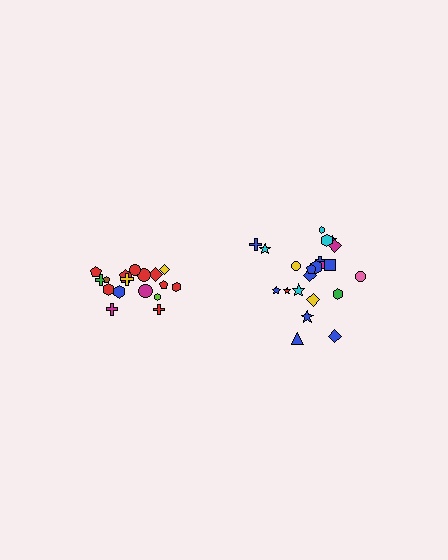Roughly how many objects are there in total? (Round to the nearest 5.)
Roughly 40 objects in total.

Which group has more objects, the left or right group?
The right group.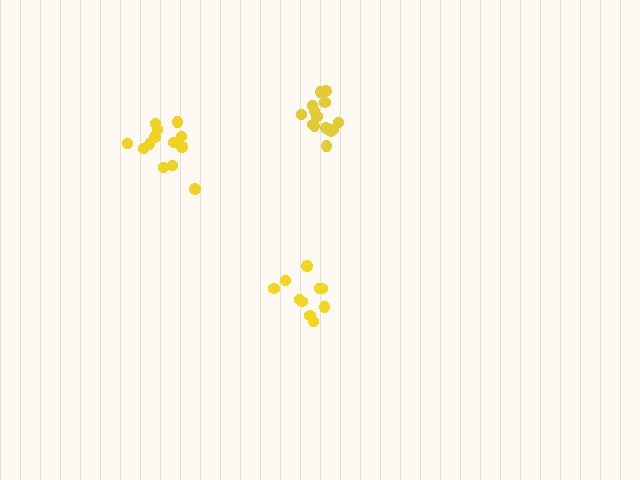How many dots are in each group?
Group 1: 10 dots, Group 2: 14 dots, Group 3: 13 dots (37 total).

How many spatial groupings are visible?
There are 3 spatial groupings.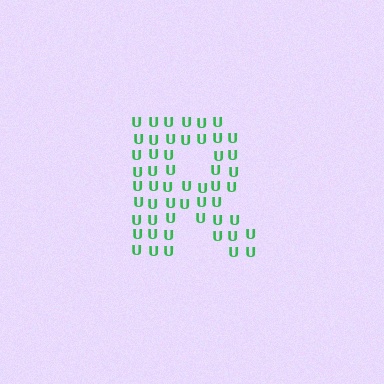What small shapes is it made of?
It is made of small letter U's.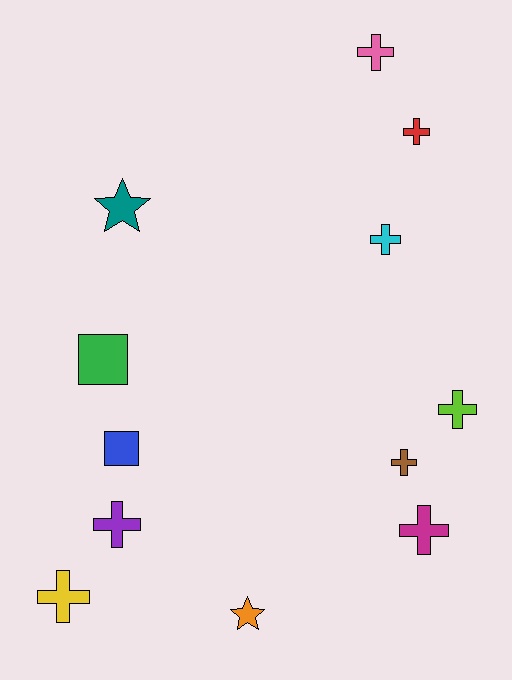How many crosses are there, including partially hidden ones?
There are 8 crosses.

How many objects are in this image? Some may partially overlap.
There are 12 objects.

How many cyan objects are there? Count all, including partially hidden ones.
There is 1 cyan object.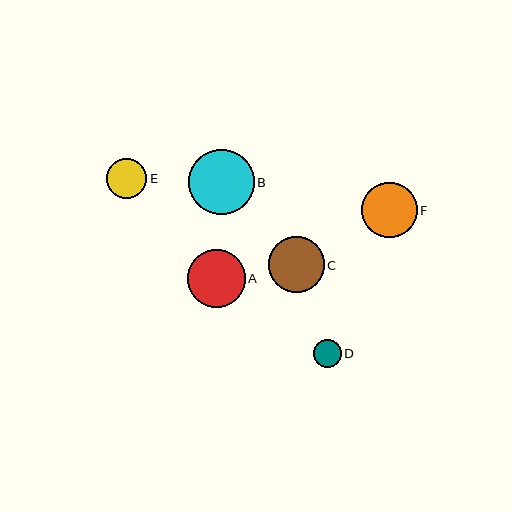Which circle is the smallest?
Circle D is the smallest with a size of approximately 28 pixels.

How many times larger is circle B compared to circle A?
Circle B is approximately 1.1 times the size of circle A.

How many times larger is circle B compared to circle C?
Circle B is approximately 1.2 times the size of circle C.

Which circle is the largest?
Circle B is the largest with a size of approximately 65 pixels.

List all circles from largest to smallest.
From largest to smallest: B, A, C, F, E, D.